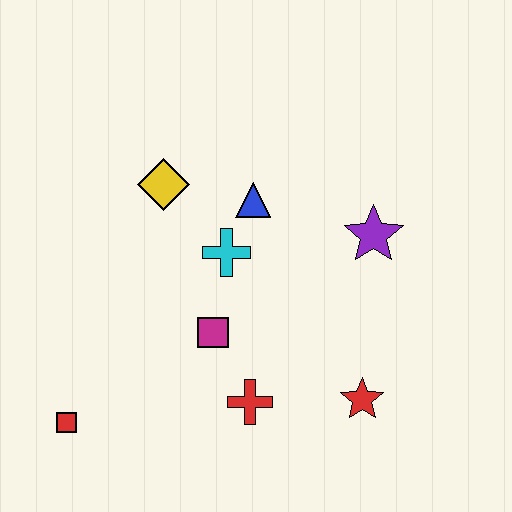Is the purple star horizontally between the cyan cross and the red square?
No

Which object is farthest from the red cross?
The yellow diamond is farthest from the red cross.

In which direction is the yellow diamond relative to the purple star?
The yellow diamond is to the left of the purple star.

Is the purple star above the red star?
Yes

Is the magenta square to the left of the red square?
No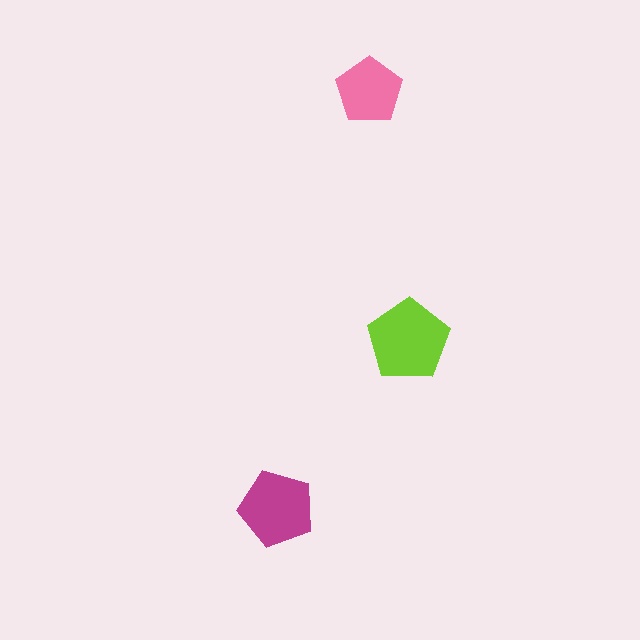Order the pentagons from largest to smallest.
the lime one, the magenta one, the pink one.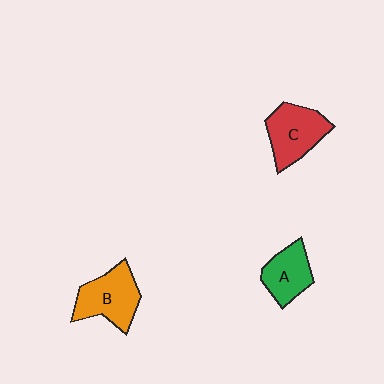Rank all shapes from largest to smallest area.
From largest to smallest: B (orange), C (red), A (green).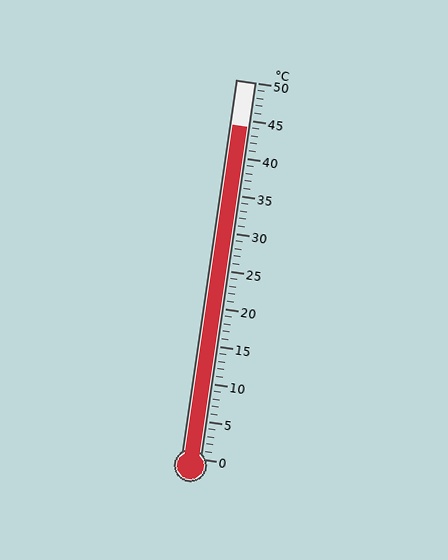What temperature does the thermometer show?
The thermometer shows approximately 44°C.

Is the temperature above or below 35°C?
The temperature is above 35°C.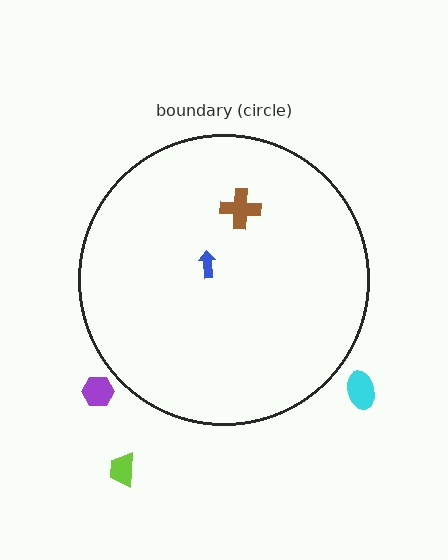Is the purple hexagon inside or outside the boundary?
Outside.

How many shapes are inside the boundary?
2 inside, 3 outside.